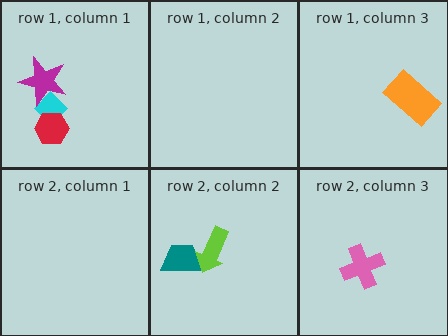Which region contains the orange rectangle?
The row 1, column 3 region.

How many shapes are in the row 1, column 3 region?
1.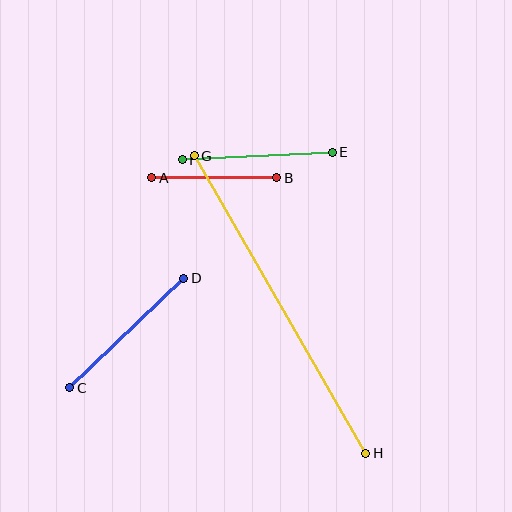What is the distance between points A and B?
The distance is approximately 125 pixels.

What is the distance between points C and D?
The distance is approximately 158 pixels.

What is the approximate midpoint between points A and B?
The midpoint is at approximately (214, 178) pixels.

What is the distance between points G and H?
The distance is approximately 343 pixels.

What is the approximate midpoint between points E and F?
The midpoint is at approximately (257, 156) pixels.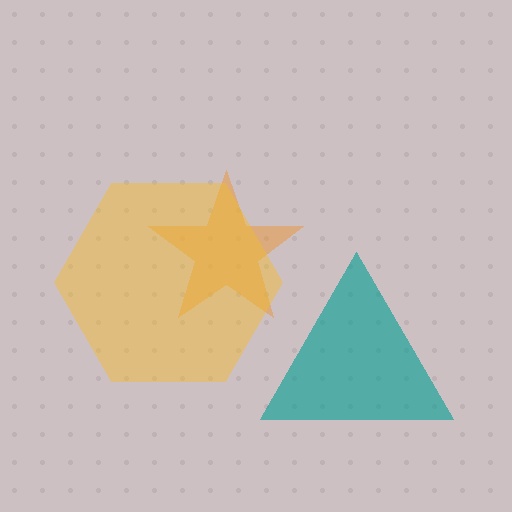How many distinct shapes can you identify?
There are 3 distinct shapes: a teal triangle, an orange star, a yellow hexagon.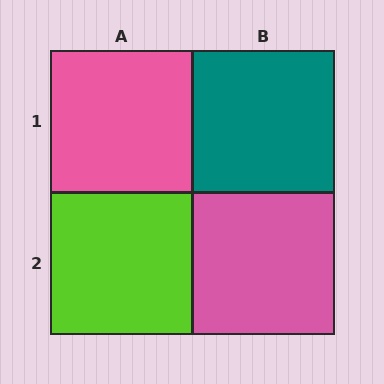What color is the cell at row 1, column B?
Teal.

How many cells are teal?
1 cell is teal.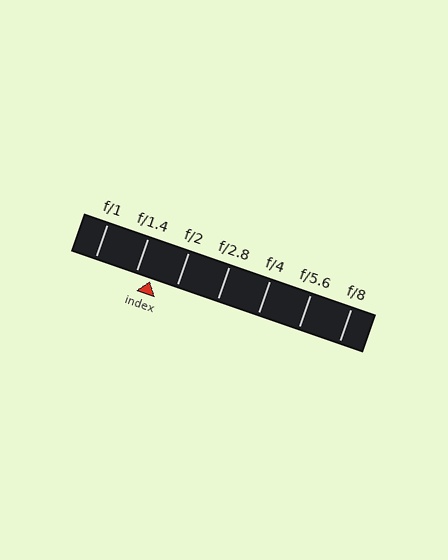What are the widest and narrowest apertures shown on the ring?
The widest aperture shown is f/1 and the narrowest is f/8.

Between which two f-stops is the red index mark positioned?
The index mark is between f/1.4 and f/2.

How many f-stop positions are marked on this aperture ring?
There are 7 f-stop positions marked.